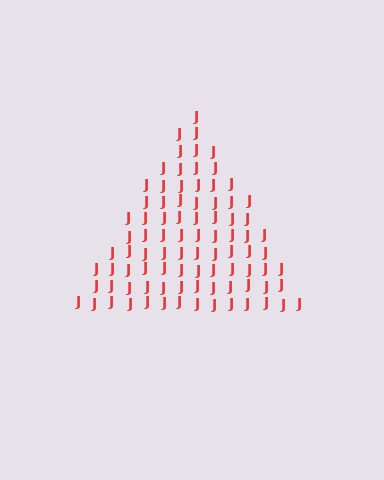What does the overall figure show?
The overall figure shows a triangle.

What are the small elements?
The small elements are letter J's.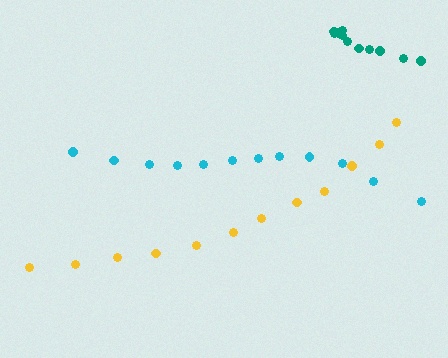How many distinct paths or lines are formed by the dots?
There are 3 distinct paths.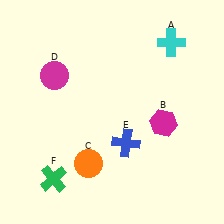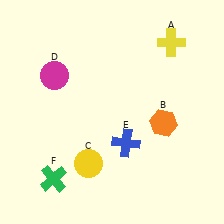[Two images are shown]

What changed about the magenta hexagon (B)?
In Image 1, B is magenta. In Image 2, it changed to orange.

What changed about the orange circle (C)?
In Image 1, C is orange. In Image 2, it changed to yellow.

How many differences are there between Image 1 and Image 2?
There are 3 differences between the two images.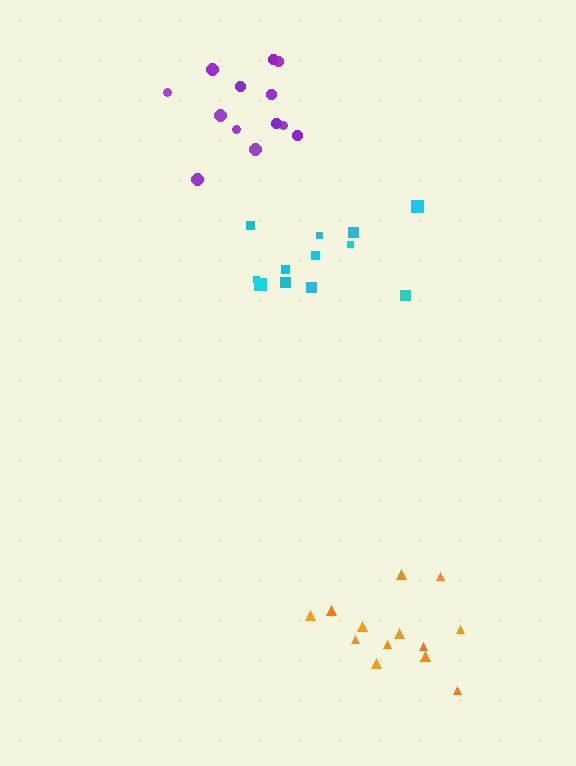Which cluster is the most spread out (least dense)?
Cyan.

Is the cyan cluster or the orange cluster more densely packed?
Orange.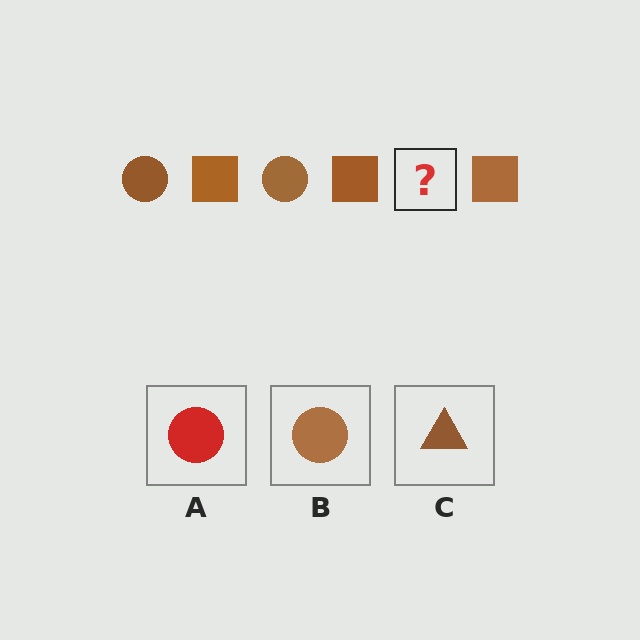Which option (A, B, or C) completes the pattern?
B.